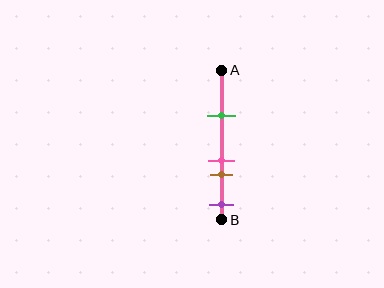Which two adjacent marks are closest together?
The pink and brown marks are the closest adjacent pair.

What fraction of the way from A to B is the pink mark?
The pink mark is approximately 60% (0.6) of the way from A to B.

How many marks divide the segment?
There are 4 marks dividing the segment.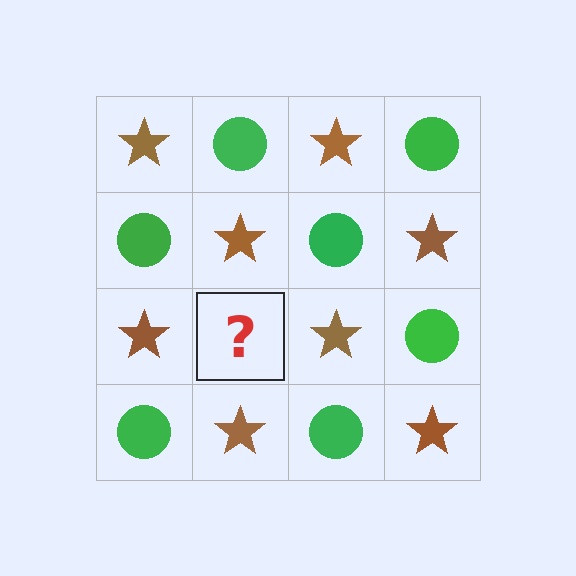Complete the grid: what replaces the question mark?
The question mark should be replaced with a green circle.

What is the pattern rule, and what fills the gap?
The rule is that it alternates brown star and green circle in a checkerboard pattern. The gap should be filled with a green circle.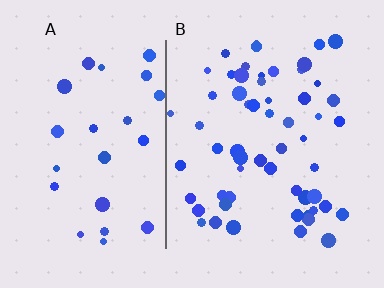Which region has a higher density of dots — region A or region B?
B (the right).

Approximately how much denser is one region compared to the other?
Approximately 2.2× — region B over region A.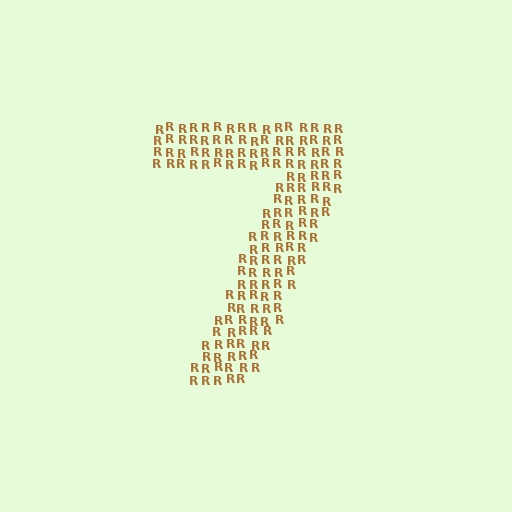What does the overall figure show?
The overall figure shows the digit 7.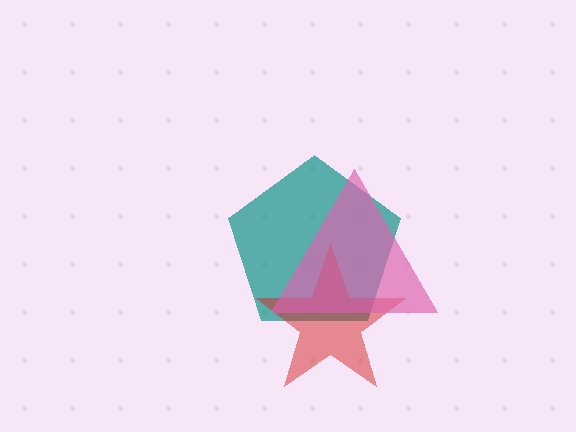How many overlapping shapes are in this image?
There are 3 overlapping shapes in the image.